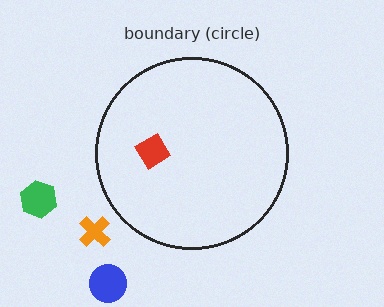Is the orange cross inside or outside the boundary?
Outside.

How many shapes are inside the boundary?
1 inside, 3 outside.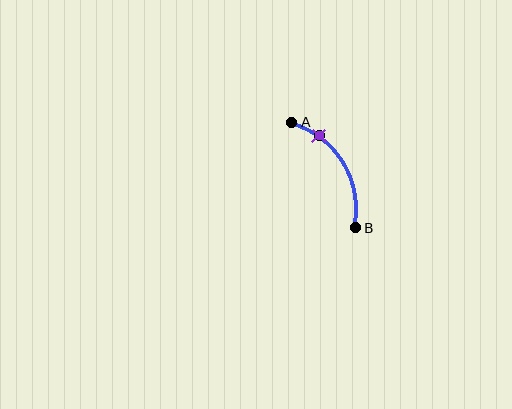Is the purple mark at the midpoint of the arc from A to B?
No. The purple mark lies on the arc but is closer to endpoint A. The arc midpoint would be at the point on the curve equidistant along the arc from both A and B.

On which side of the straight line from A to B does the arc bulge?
The arc bulges to the right of the straight line connecting A and B.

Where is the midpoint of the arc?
The arc midpoint is the point on the curve farthest from the straight line joining A and B. It sits to the right of that line.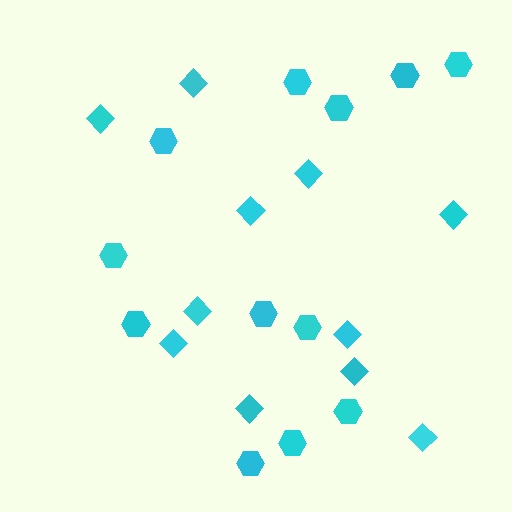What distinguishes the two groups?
There are 2 groups: one group of diamonds (11) and one group of hexagons (12).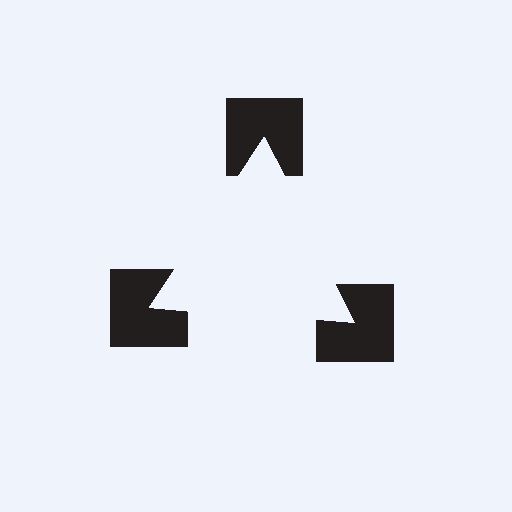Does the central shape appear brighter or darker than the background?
It typically appears slightly brighter than the background, even though no actual brightness change is drawn.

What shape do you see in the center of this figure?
An illusory triangle — its edges are inferred from the aligned wedge cuts in the notched squares, not physically drawn.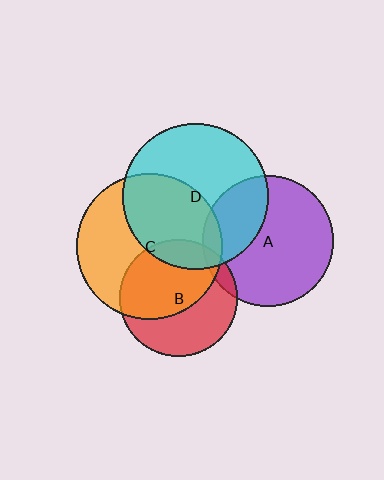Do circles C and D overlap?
Yes.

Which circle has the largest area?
Circle D (cyan).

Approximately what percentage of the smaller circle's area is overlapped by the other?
Approximately 45%.